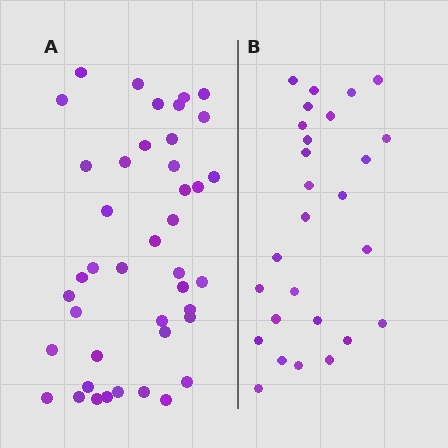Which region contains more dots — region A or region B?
Region A (the left region) has more dots.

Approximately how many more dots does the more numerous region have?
Region A has approximately 15 more dots than region B.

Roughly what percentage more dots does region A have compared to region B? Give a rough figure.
About 55% more.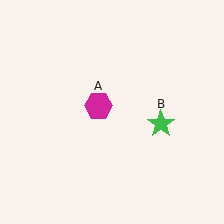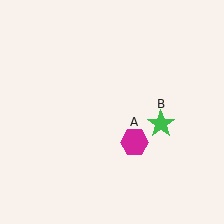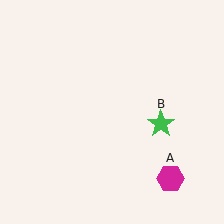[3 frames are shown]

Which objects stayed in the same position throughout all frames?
Green star (object B) remained stationary.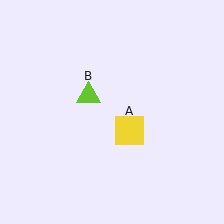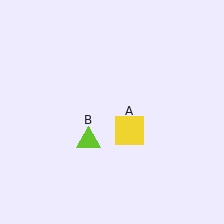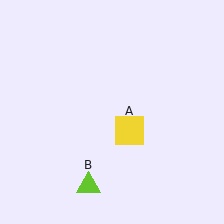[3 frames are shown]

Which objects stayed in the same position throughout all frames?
Yellow square (object A) remained stationary.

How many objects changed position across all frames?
1 object changed position: lime triangle (object B).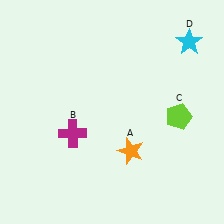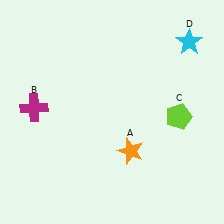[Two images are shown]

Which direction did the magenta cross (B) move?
The magenta cross (B) moved left.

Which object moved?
The magenta cross (B) moved left.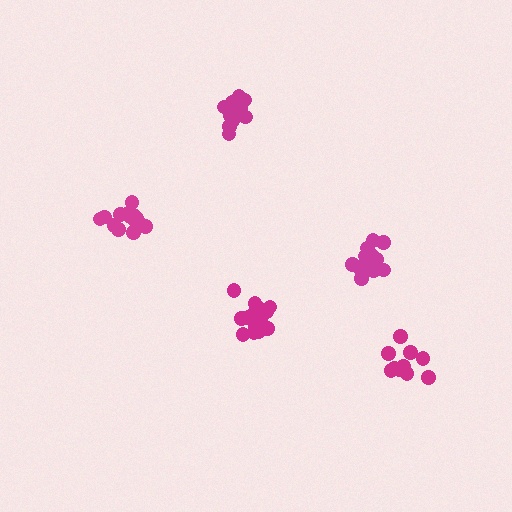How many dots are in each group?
Group 1: 12 dots, Group 2: 14 dots, Group 3: 13 dots, Group 4: 14 dots, Group 5: 11 dots (64 total).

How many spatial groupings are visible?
There are 5 spatial groupings.